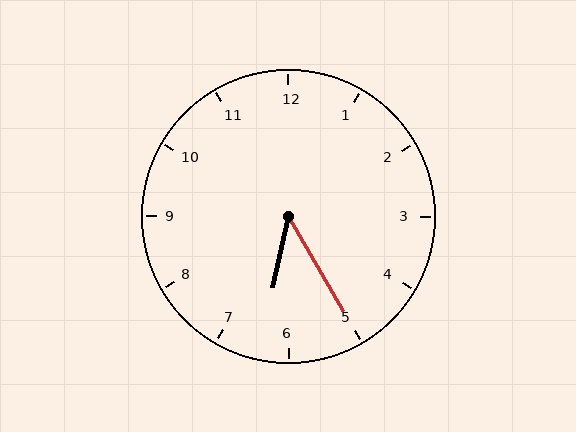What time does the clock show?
6:25.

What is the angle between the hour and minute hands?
Approximately 42 degrees.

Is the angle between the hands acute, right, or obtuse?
It is acute.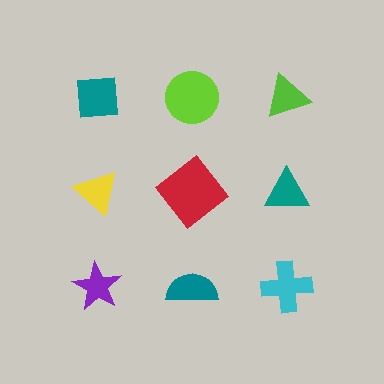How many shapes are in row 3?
3 shapes.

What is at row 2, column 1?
A yellow triangle.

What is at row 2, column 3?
A teal triangle.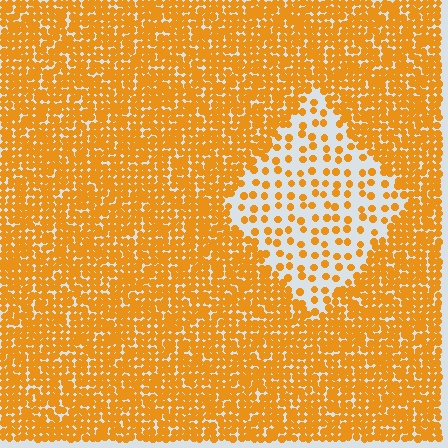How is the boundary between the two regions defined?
The boundary is defined by a change in element density (approximately 3.0x ratio). All elements are the same color, size, and shape.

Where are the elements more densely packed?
The elements are more densely packed outside the diamond boundary.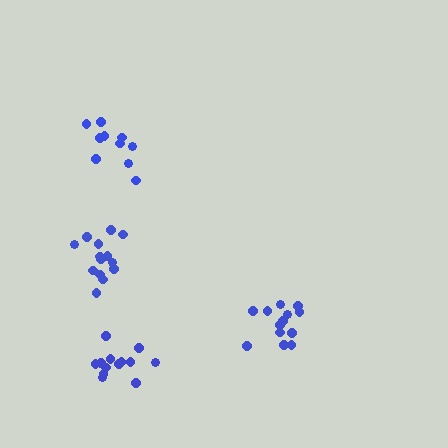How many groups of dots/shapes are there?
There are 4 groups.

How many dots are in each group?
Group 1: 13 dots, Group 2: 13 dots, Group 3: 11 dots, Group 4: 14 dots (51 total).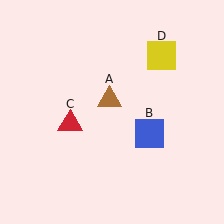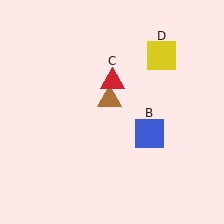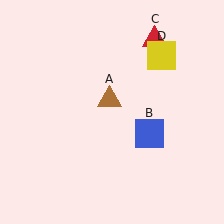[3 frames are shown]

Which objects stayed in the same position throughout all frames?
Brown triangle (object A) and blue square (object B) and yellow square (object D) remained stationary.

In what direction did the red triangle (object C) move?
The red triangle (object C) moved up and to the right.